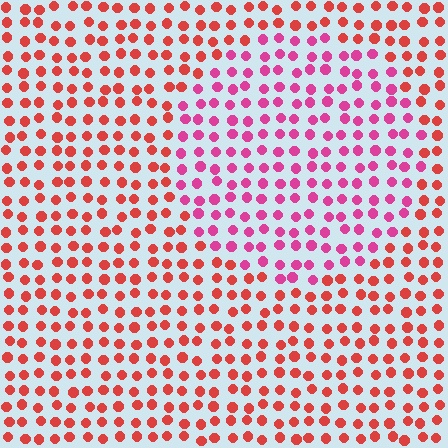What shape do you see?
I see a circle.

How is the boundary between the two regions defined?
The boundary is defined purely by a slight shift in hue (about 36 degrees). Spacing, size, and orientation are identical on both sides.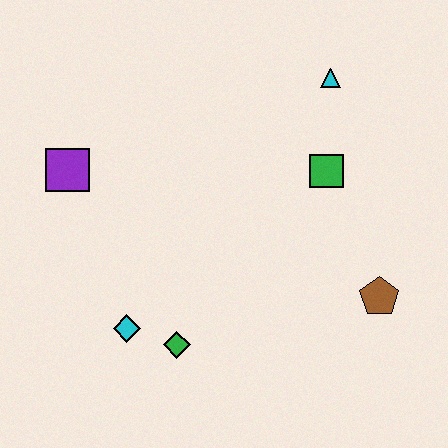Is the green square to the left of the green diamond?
No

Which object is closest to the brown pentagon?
The green square is closest to the brown pentagon.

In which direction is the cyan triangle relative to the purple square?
The cyan triangle is to the right of the purple square.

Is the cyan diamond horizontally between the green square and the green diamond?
No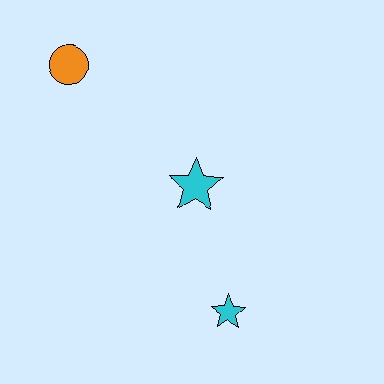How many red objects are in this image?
There are no red objects.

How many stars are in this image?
There are 2 stars.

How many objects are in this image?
There are 3 objects.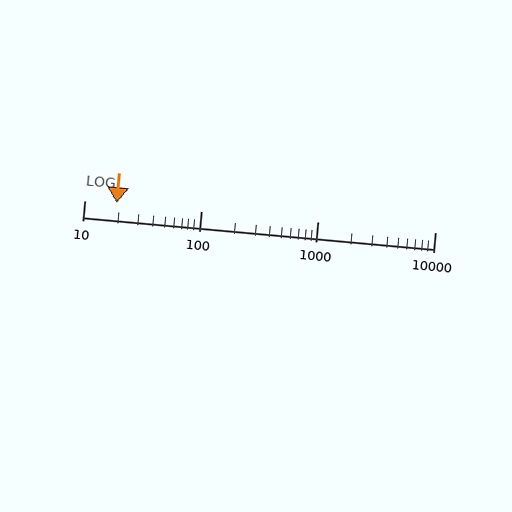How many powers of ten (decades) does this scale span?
The scale spans 3 decades, from 10 to 10000.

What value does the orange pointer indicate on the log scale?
The pointer indicates approximately 19.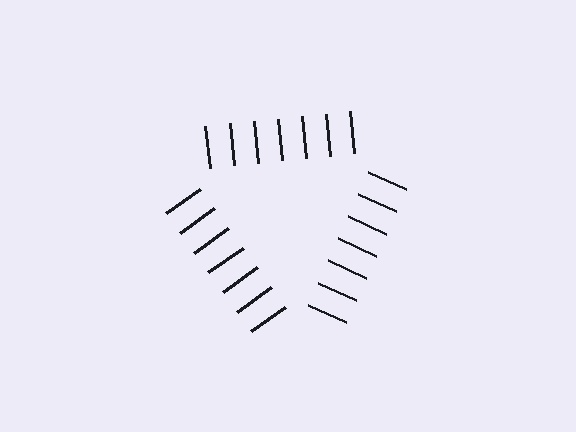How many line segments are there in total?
21 — 7 along each of the 3 edges.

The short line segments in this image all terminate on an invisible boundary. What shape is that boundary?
An illusory triangle — the line segments terminate on its edges but no continuous stroke is drawn.